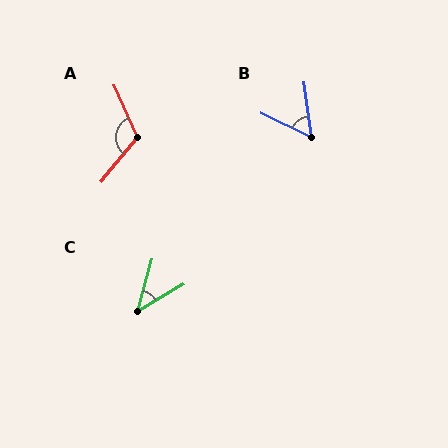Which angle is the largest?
A, at approximately 116 degrees.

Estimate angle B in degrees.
Approximately 56 degrees.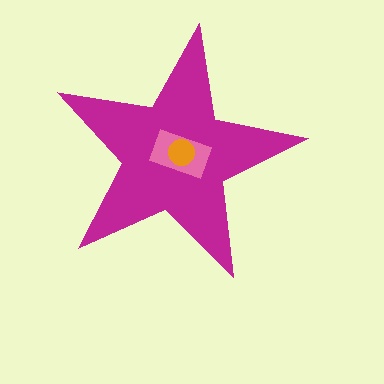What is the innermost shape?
The orange circle.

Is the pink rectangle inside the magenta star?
Yes.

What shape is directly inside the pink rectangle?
The orange circle.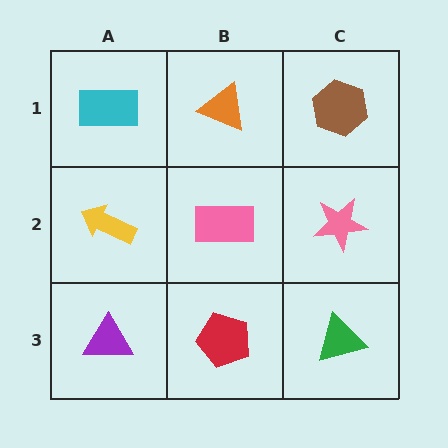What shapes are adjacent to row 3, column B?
A pink rectangle (row 2, column B), a purple triangle (row 3, column A), a green triangle (row 3, column C).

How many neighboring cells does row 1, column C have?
2.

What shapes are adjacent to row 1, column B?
A pink rectangle (row 2, column B), a cyan rectangle (row 1, column A), a brown hexagon (row 1, column C).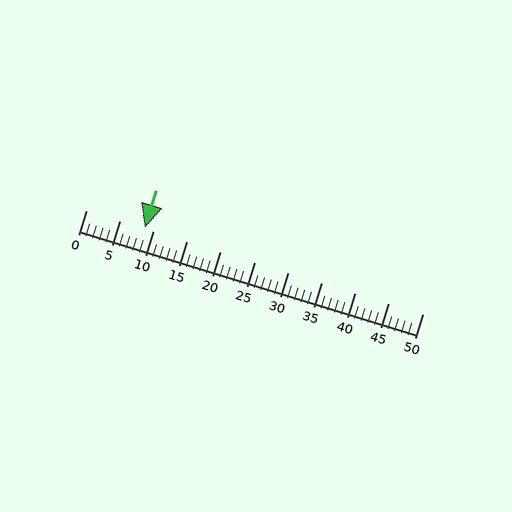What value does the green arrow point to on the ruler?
The green arrow points to approximately 9.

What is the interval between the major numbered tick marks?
The major tick marks are spaced 5 units apart.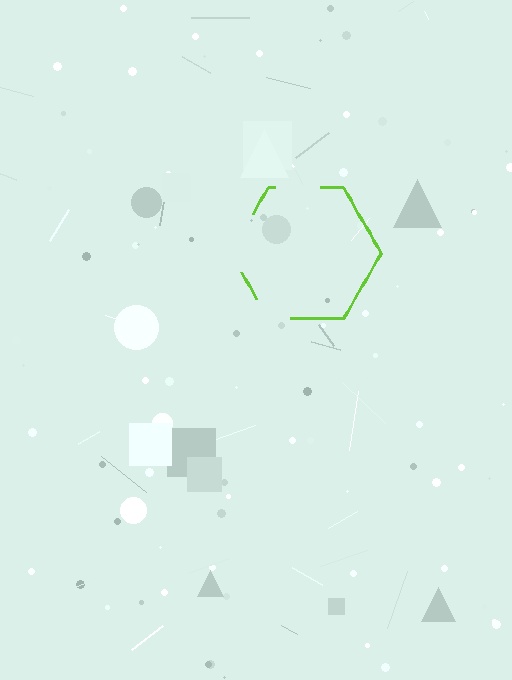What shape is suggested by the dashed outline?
The dashed outline suggests a hexagon.